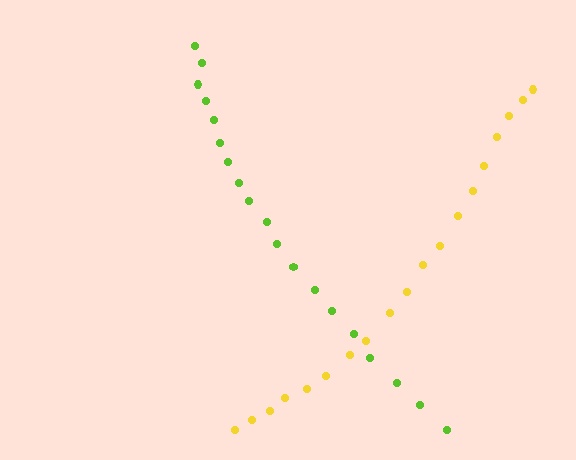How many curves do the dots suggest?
There are 2 distinct paths.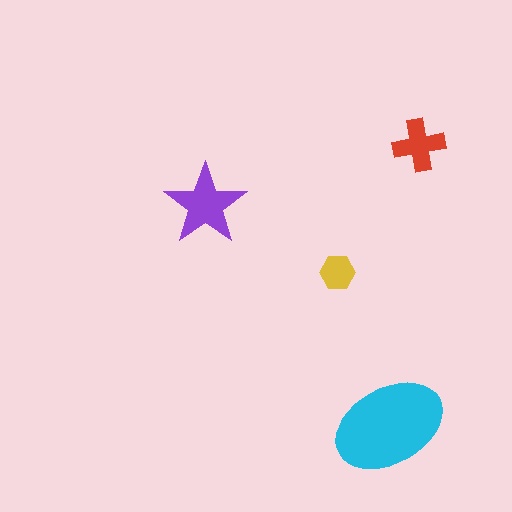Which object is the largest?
The cyan ellipse.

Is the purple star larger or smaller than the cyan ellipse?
Smaller.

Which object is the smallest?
The yellow hexagon.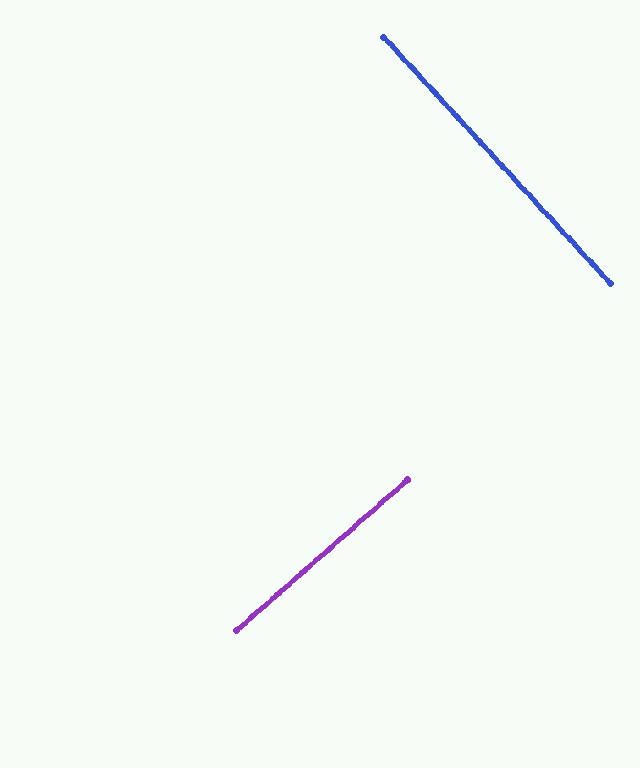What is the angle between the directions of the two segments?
Approximately 89 degrees.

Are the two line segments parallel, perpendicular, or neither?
Perpendicular — they meet at approximately 89°.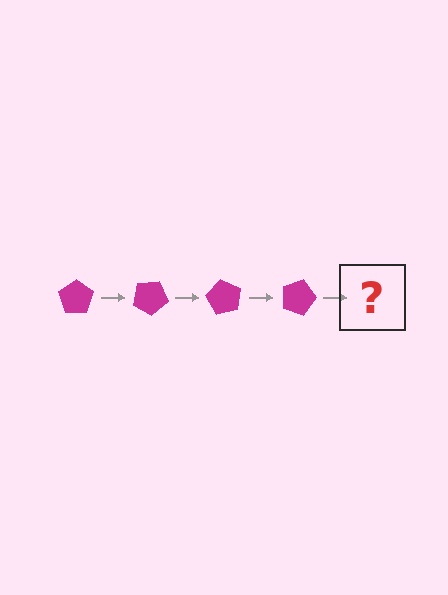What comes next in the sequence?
The next element should be a magenta pentagon rotated 120 degrees.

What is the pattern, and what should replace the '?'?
The pattern is that the pentagon rotates 30 degrees each step. The '?' should be a magenta pentagon rotated 120 degrees.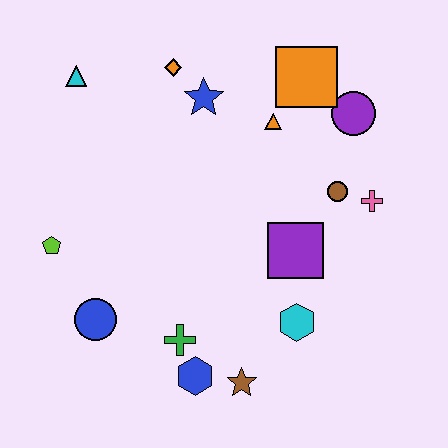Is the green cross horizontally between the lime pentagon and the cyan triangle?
No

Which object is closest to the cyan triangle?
The orange diamond is closest to the cyan triangle.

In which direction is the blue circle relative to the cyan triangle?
The blue circle is below the cyan triangle.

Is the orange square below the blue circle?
No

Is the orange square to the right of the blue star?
Yes